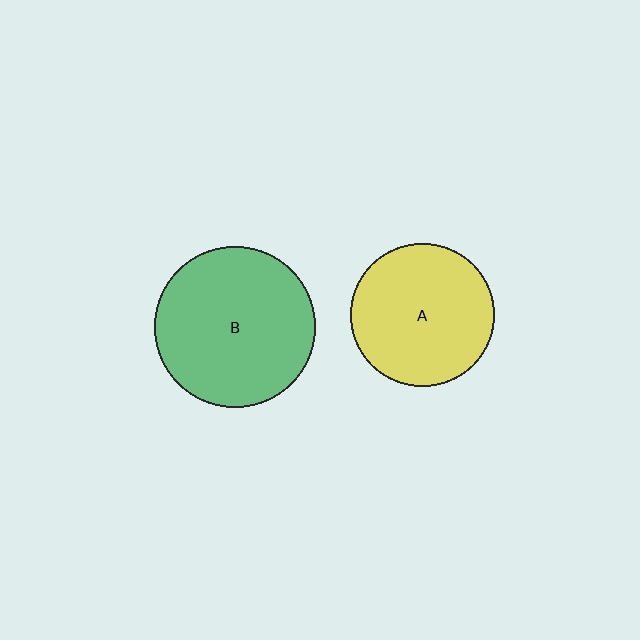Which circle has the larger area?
Circle B (green).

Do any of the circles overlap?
No, none of the circles overlap.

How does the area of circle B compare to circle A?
Approximately 1.3 times.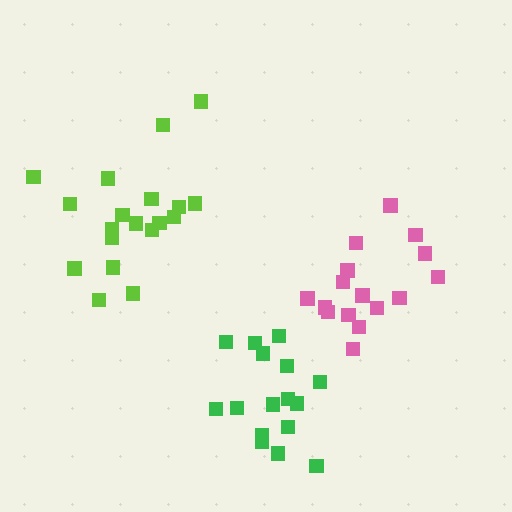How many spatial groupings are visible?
There are 3 spatial groupings.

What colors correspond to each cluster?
The clusters are colored: green, lime, pink.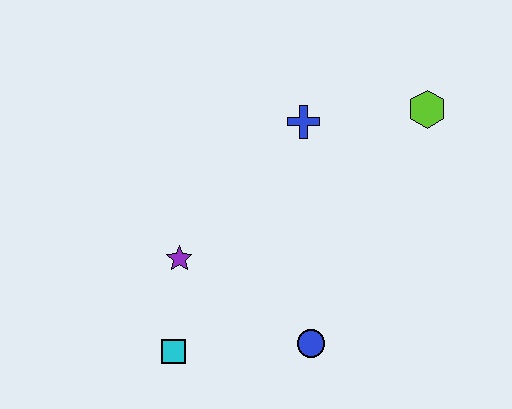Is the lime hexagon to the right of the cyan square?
Yes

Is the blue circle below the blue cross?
Yes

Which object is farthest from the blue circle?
The lime hexagon is farthest from the blue circle.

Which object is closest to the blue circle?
The cyan square is closest to the blue circle.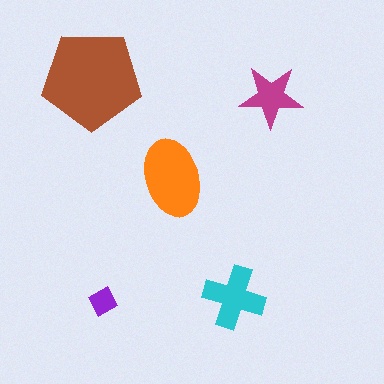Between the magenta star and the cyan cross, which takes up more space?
The cyan cross.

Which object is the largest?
The brown pentagon.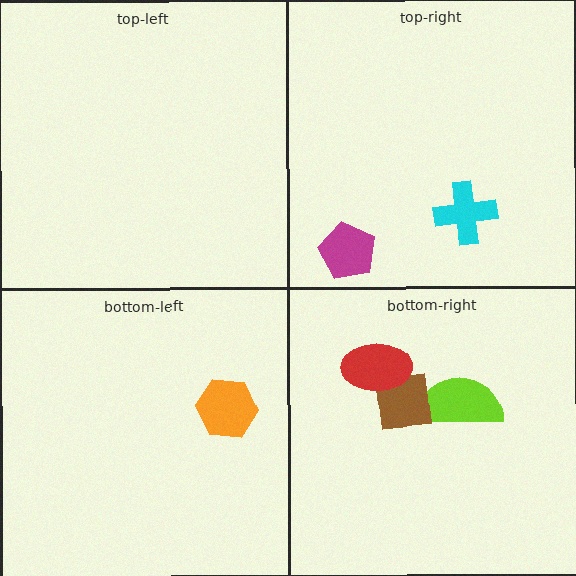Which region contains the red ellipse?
The bottom-right region.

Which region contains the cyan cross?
The top-right region.